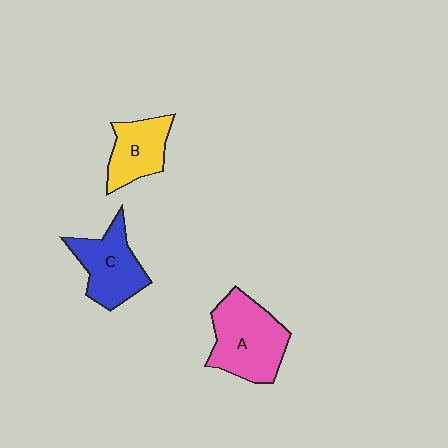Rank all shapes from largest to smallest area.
From largest to smallest: A (pink), C (blue), B (yellow).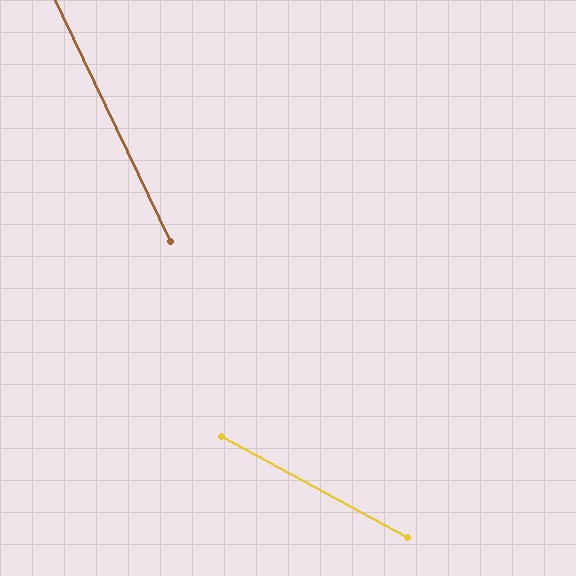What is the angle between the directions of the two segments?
Approximately 36 degrees.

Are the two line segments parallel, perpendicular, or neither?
Neither parallel nor perpendicular — they differ by about 36°.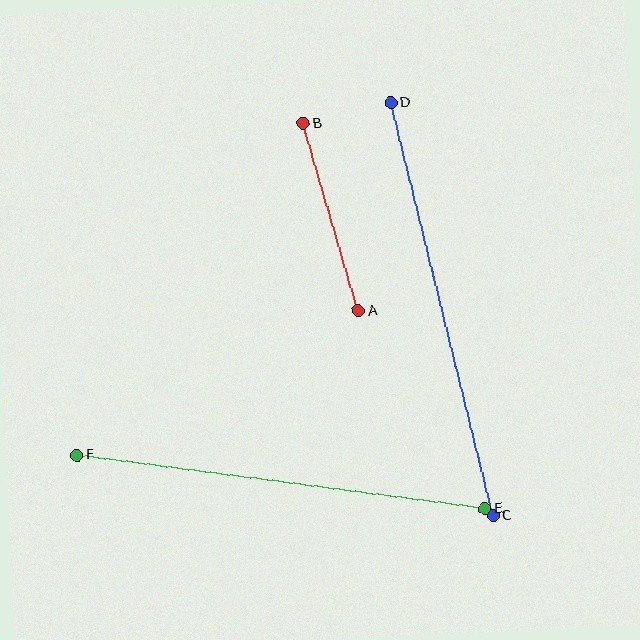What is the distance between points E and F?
The distance is approximately 412 pixels.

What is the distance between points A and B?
The distance is approximately 195 pixels.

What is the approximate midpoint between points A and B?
The midpoint is at approximately (331, 217) pixels.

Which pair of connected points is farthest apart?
Points C and D are farthest apart.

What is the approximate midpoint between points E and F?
The midpoint is at approximately (281, 482) pixels.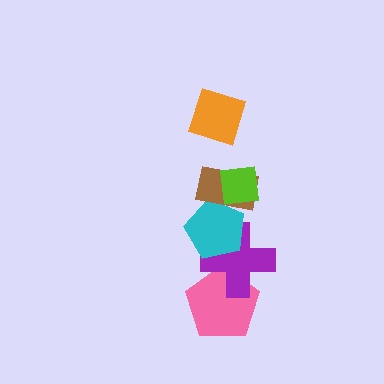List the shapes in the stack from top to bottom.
From top to bottom: the orange square, the lime square, the brown rectangle, the cyan pentagon, the purple cross, the pink pentagon.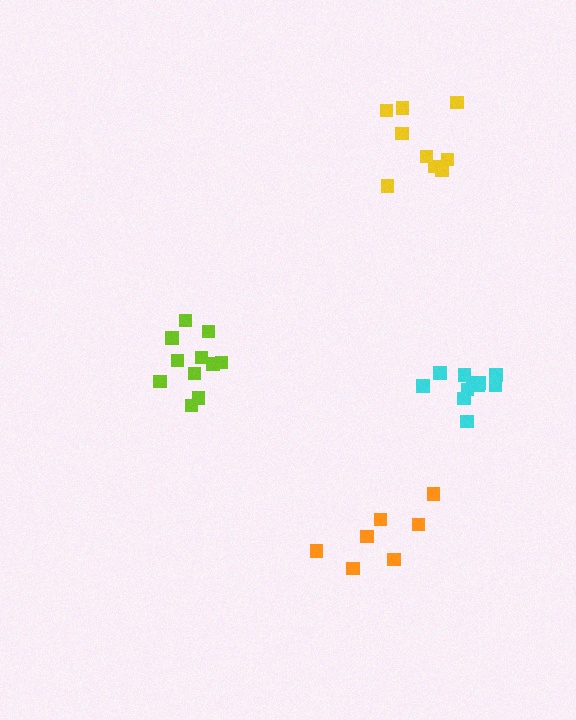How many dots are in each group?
Group 1: 7 dots, Group 2: 13 dots, Group 3: 9 dots, Group 4: 11 dots (40 total).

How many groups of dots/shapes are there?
There are 4 groups.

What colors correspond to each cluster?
The clusters are colored: orange, cyan, yellow, lime.